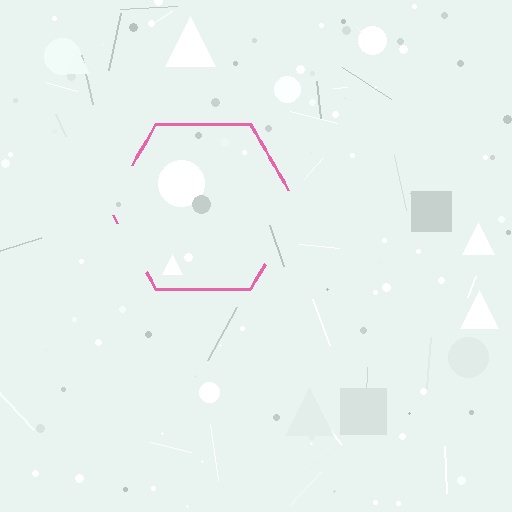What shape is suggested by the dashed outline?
The dashed outline suggests a hexagon.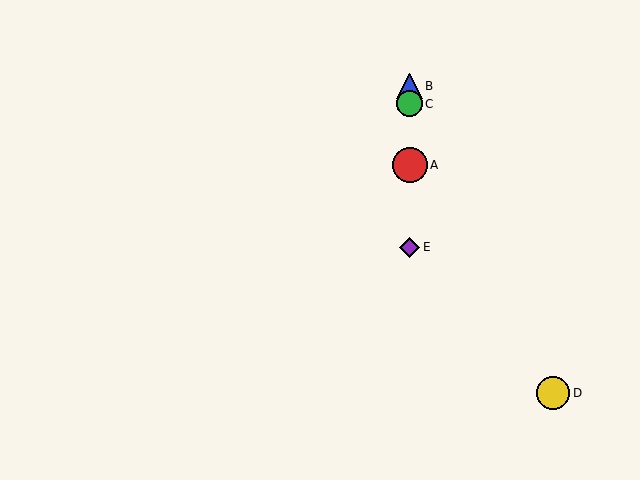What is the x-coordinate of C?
Object C is at x≈410.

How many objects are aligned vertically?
4 objects (A, B, C, E) are aligned vertically.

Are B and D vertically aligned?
No, B is at x≈410 and D is at x≈553.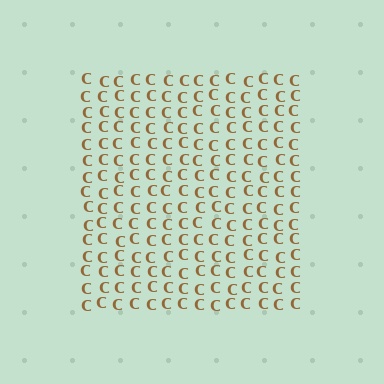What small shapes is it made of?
It is made of small letter C's.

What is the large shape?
The large shape is a square.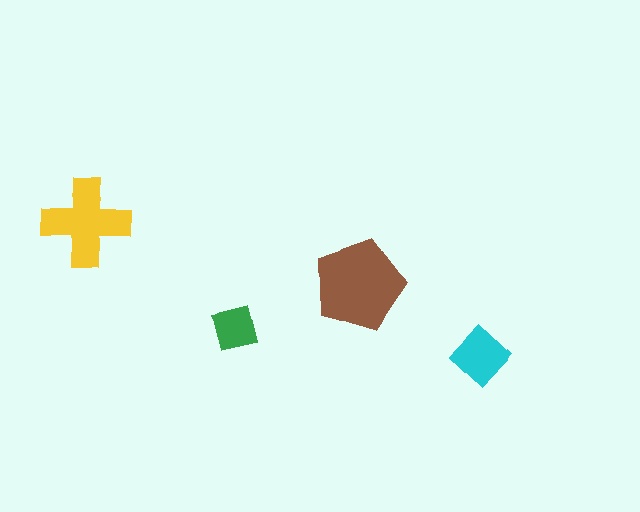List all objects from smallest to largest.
The green square, the cyan diamond, the yellow cross, the brown pentagon.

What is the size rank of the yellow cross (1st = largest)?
2nd.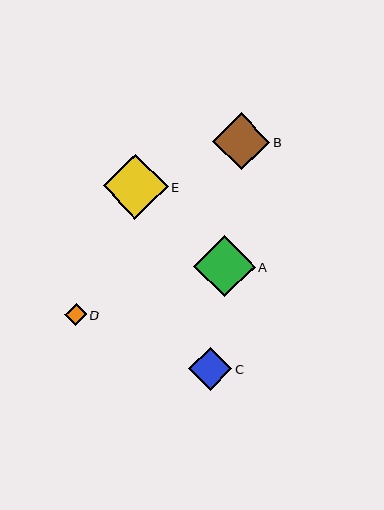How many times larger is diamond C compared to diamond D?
Diamond C is approximately 2.0 times the size of diamond D.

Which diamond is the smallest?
Diamond D is the smallest with a size of approximately 22 pixels.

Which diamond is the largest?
Diamond E is the largest with a size of approximately 65 pixels.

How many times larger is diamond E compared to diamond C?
Diamond E is approximately 1.5 times the size of diamond C.